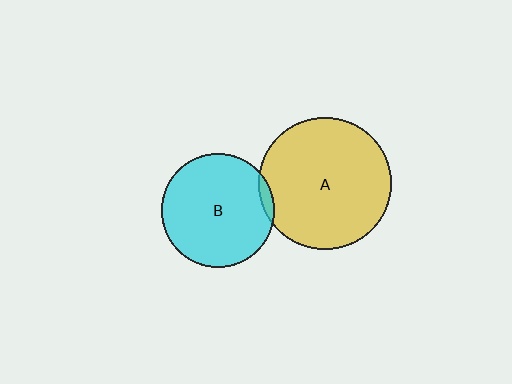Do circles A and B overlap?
Yes.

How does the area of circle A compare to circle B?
Approximately 1.4 times.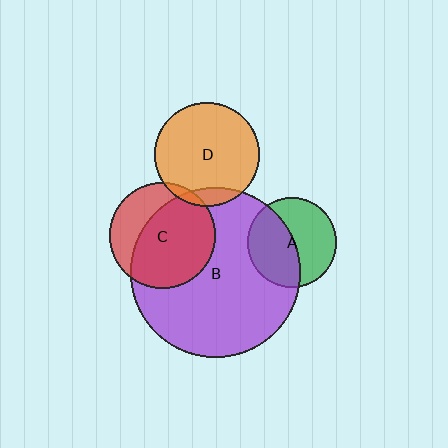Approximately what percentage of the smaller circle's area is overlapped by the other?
Approximately 10%.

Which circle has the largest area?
Circle B (purple).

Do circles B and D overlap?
Yes.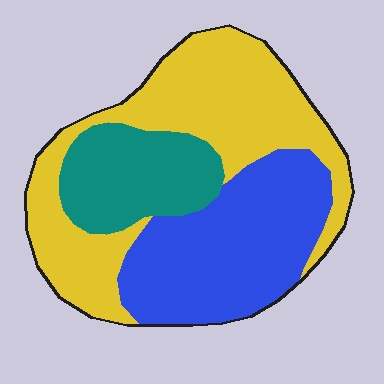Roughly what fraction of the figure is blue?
Blue takes up between a third and a half of the figure.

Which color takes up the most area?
Yellow, at roughly 45%.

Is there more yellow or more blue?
Yellow.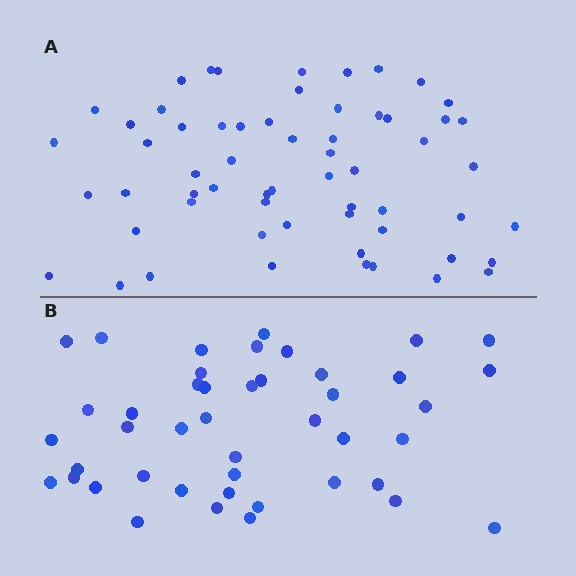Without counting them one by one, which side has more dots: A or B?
Region A (the top region) has more dots.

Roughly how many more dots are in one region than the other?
Region A has approximately 15 more dots than region B.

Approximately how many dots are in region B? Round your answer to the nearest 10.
About 40 dots. (The exact count is 44, which rounds to 40.)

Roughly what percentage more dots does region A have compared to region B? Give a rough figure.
About 35% more.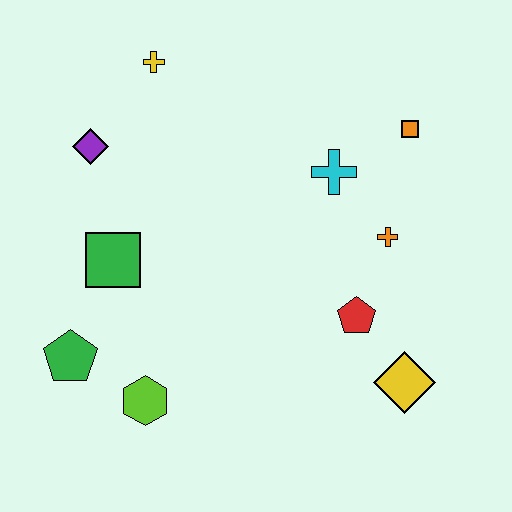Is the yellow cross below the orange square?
No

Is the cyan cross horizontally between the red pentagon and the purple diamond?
Yes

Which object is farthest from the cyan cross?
The green pentagon is farthest from the cyan cross.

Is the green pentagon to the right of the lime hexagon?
No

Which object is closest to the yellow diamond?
The red pentagon is closest to the yellow diamond.